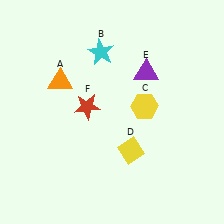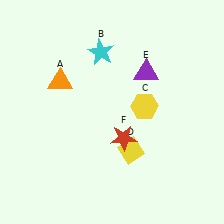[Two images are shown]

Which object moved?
The red star (F) moved right.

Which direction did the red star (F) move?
The red star (F) moved right.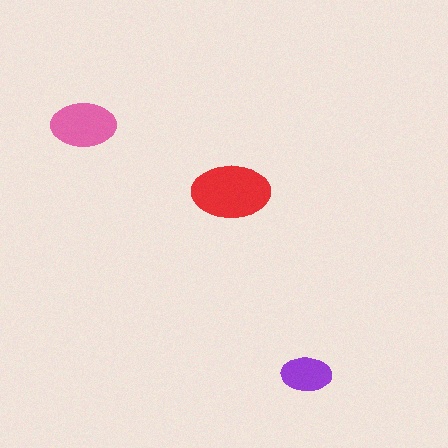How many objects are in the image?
There are 3 objects in the image.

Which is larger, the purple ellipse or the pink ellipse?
The pink one.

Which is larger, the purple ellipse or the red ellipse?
The red one.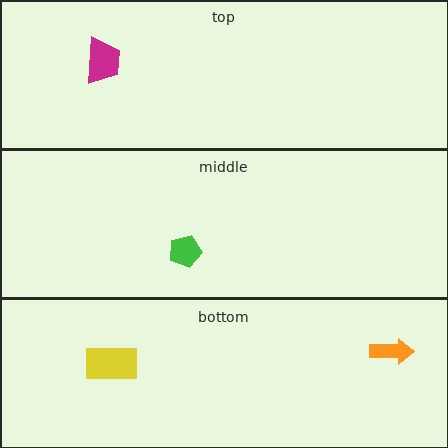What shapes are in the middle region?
The green pentagon.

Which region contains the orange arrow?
The bottom region.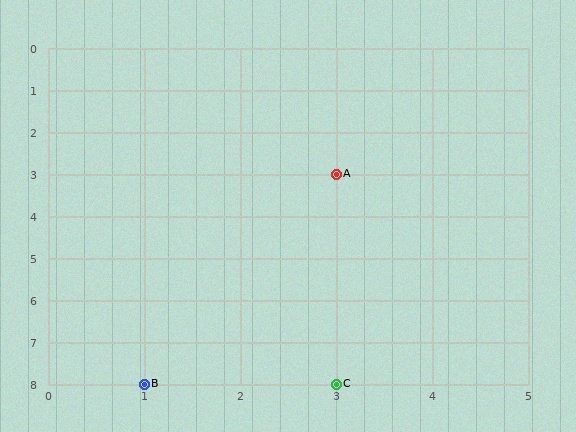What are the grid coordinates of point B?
Point B is at grid coordinates (1, 8).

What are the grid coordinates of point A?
Point A is at grid coordinates (3, 3).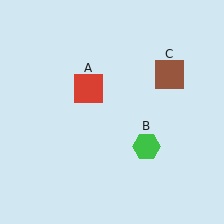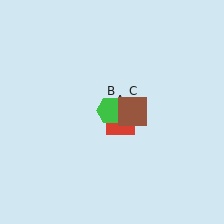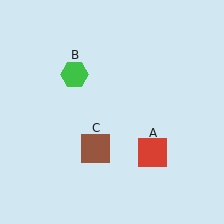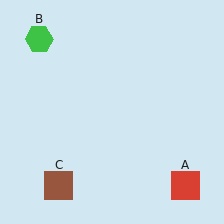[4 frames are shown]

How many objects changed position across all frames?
3 objects changed position: red square (object A), green hexagon (object B), brown square (object C).